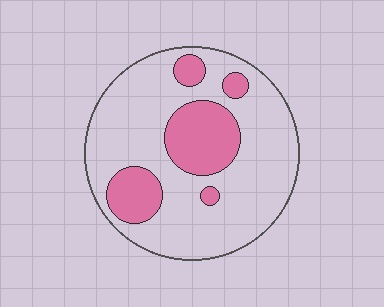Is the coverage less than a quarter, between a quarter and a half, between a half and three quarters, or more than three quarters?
Less than a quarter.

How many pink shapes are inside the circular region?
5.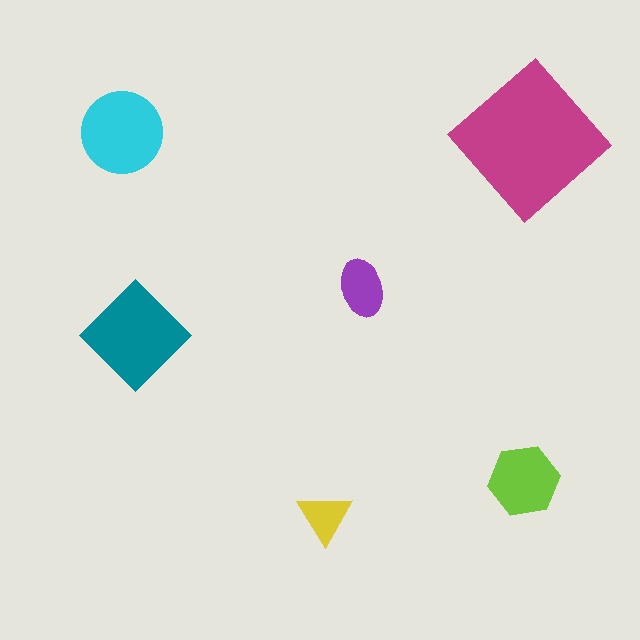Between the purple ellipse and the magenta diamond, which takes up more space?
The magenta diamond.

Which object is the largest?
The magenta diamond.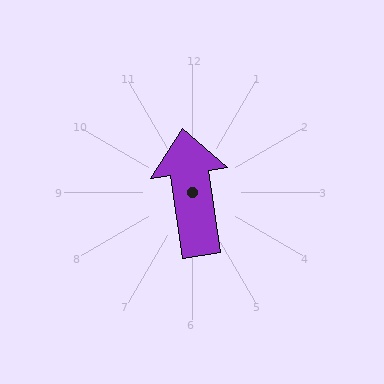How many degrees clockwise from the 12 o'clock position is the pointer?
Approximately 351 degrees.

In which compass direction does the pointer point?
North.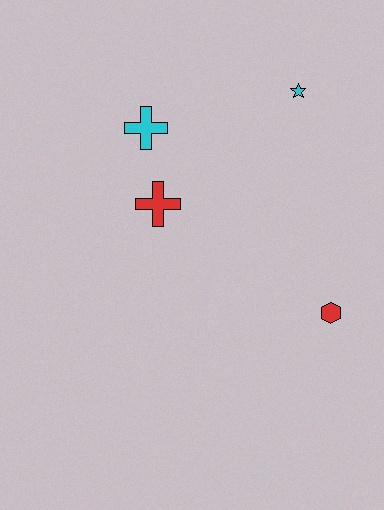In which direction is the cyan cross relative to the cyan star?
The cyan cross is to the left of the cyan star.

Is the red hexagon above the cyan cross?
No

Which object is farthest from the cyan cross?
The red hexagon is farthest from the cyan cross.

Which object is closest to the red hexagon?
The red cross is closest to the red hexagon.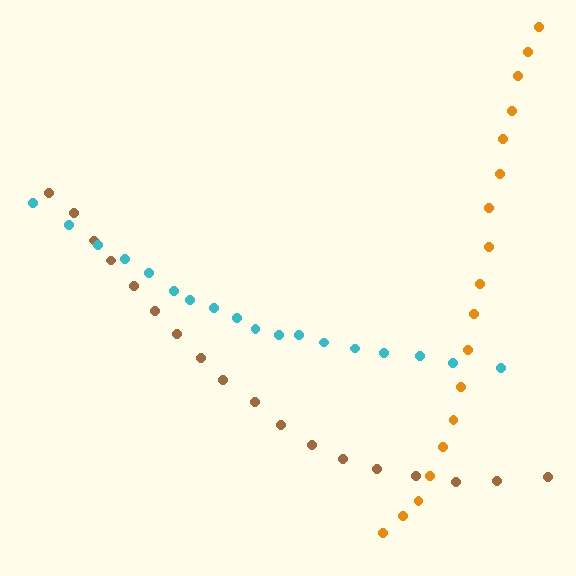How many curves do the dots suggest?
There are 3 distinct paths.